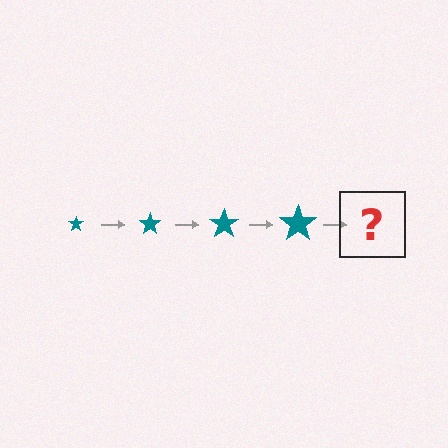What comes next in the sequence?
The next element should be a teal star, larger than the previous one.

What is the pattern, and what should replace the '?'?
The pattern is that the star gets progressively larger each step. The '?' should be a teal star, larger than the previous one.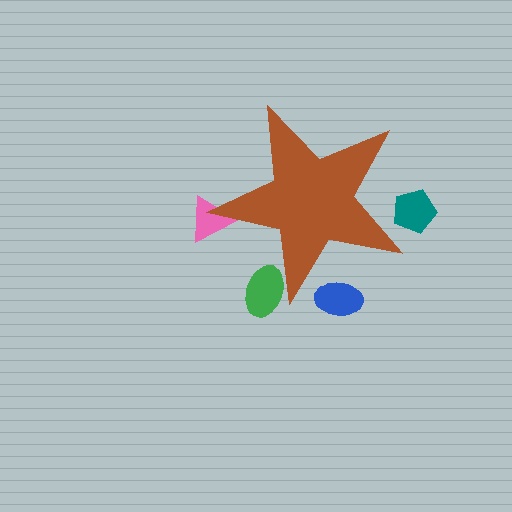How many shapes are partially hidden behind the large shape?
4 shapes are partially hidden.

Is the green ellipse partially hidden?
Yes, the green ellipse is partially hidden behind the brown star.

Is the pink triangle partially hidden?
Yes, the pink triangle is partially hidden behind the brown star.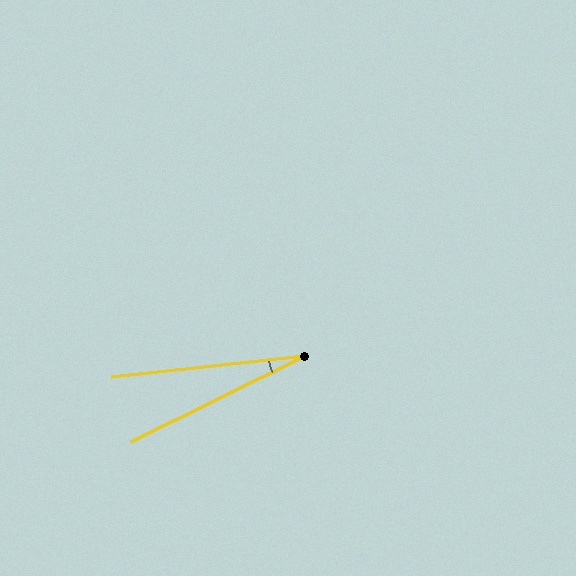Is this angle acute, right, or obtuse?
It is acute.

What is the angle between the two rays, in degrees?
Approximately 20 degrees.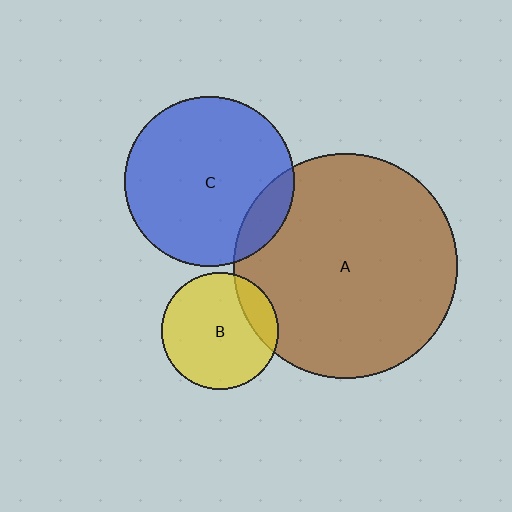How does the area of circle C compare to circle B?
Approximately 2.1 times.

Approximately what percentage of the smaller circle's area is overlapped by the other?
Approximately 15%.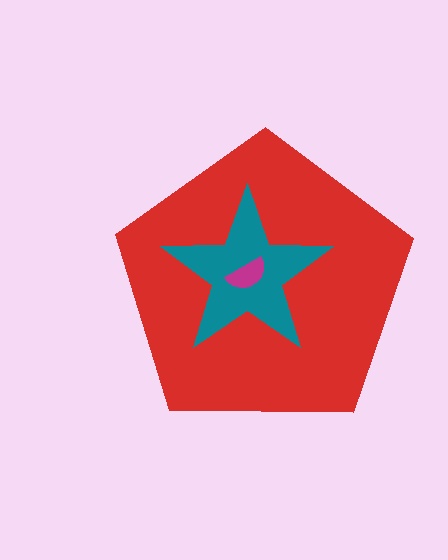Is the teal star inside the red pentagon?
Yes.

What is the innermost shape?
The magenta semicircle.